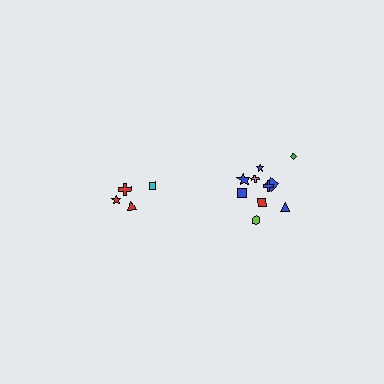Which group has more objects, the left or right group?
The right group.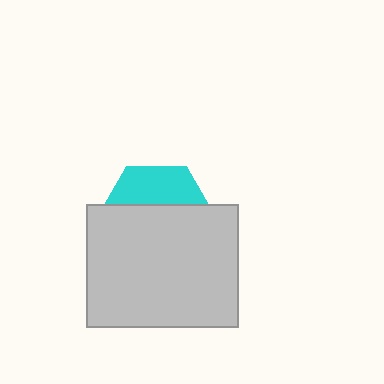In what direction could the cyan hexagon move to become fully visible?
The cyan hexagon could move up. That would shift it out from behind the light gray rectangle entirely.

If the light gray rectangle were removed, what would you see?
You would see the complete cyan hexagon.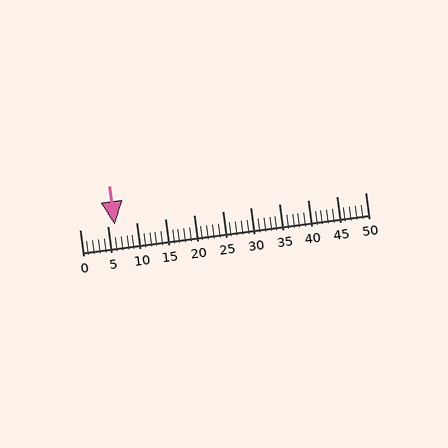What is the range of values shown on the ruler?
The ruler shows values from 0 to 50.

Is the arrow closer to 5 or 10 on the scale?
The arrow is closer to 5.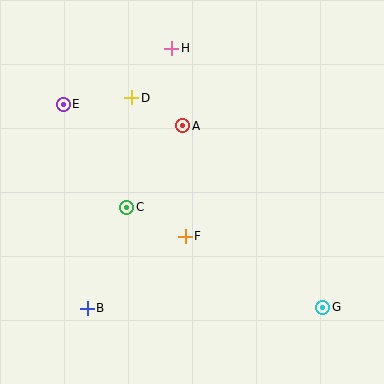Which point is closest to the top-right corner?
Point H is closest to the top-right corner.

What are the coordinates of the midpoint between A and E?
The midpoint between A and E is at (123, 115).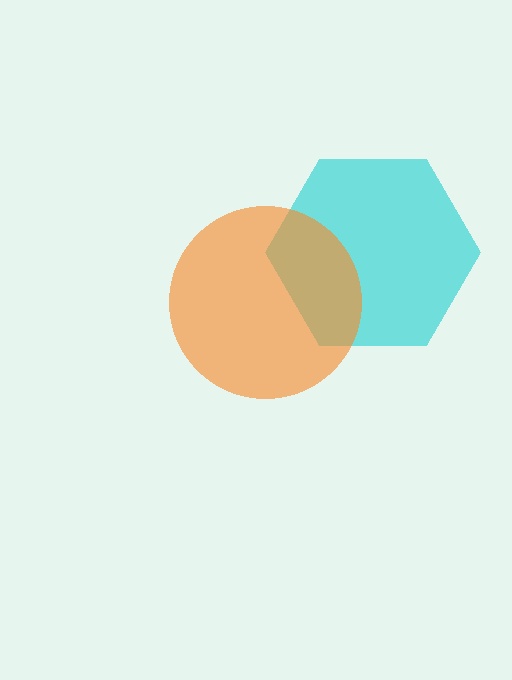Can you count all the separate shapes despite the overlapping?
Yes, there are 2 separate shapes.